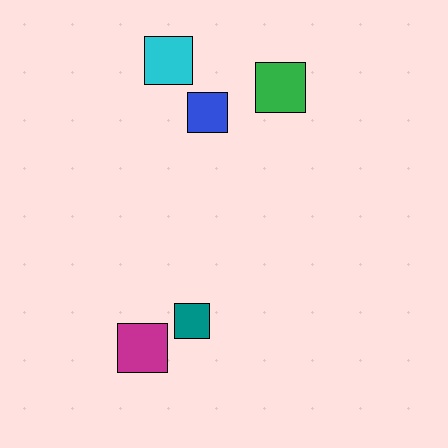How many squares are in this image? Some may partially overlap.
There are 5 squares.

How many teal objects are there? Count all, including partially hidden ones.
There is 1 teal object.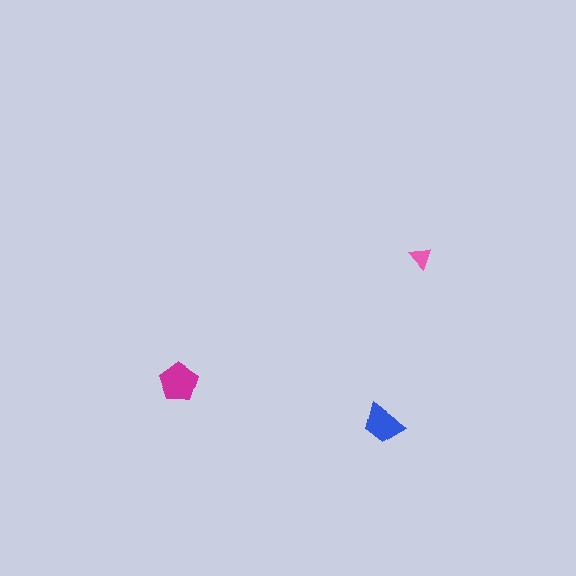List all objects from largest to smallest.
The magenta pentagon, the blue trapezoid, the pink triangle.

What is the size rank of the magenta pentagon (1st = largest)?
1st.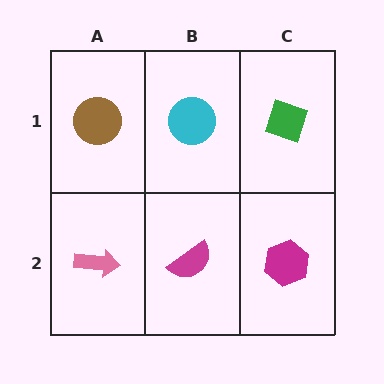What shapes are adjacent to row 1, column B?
A magenta semicircle (row 2, column B), a brown circle (row 1, column A), a green diamond (row 1, column C).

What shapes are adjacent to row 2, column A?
A brown circle (row 1, column A), a magenta semicircle (row 2, column B).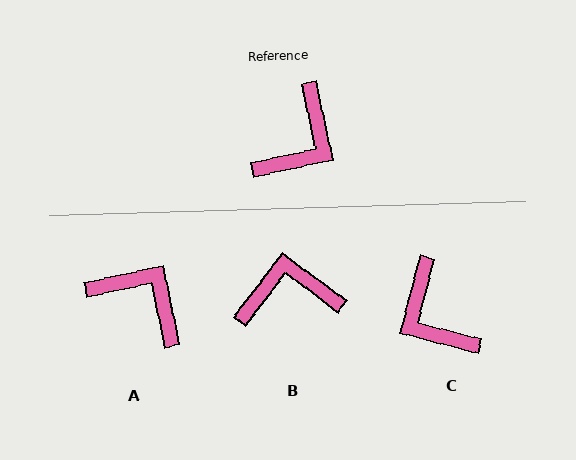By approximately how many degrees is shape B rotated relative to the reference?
Approximately 131 degrees counter-clockwise.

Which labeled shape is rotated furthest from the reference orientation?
B, about 131 degrees away.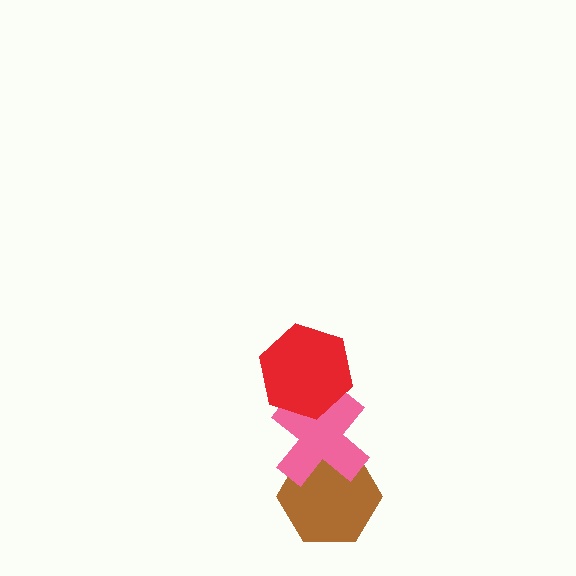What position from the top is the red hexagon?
The red hexagon is 1st from the top.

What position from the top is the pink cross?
The pink cross is 2nd from the top.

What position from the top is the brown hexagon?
The brown hexagon is 3rd from the top.